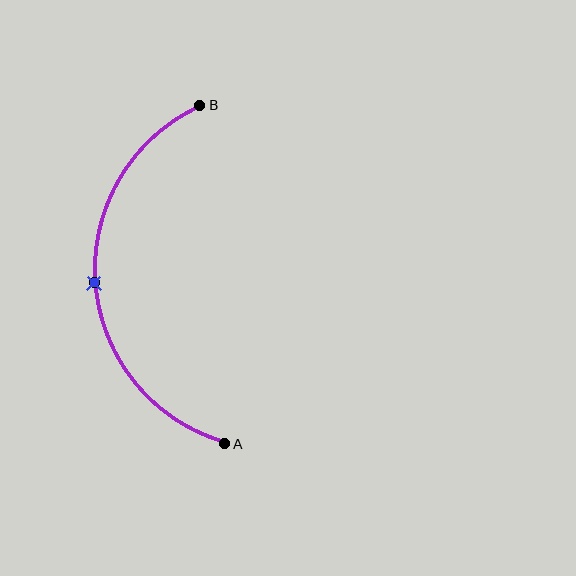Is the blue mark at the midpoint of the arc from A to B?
Yes. The blue mark lies on the arc at equal arc-length from both A and B — it is the arc midpoint.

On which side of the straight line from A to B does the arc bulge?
The arc bulges to the left of the straight line connecting A and B.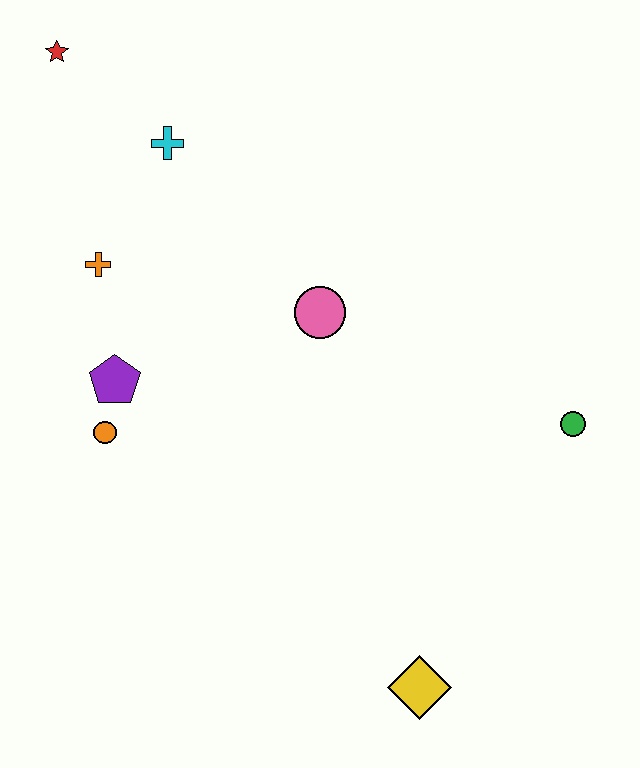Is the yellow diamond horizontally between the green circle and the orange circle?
Yes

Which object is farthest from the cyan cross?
The yellow diamond is farthest from the cyan cross.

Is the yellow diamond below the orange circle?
Yes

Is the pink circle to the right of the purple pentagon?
Yes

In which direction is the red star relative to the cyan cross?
The red star is to the left of the cyan cross.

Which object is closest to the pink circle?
The purple pentagon is closest to the pink circle.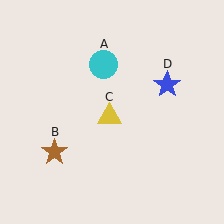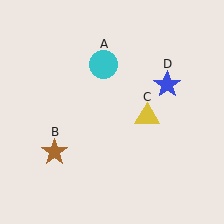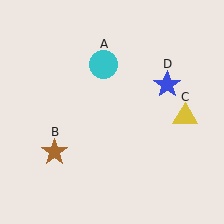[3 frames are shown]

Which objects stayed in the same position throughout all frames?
Cyan circle (object A) and brown star (object B) and blue star (object D) remained stationary.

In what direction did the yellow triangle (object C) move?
The yellow triangle (object C) moved right.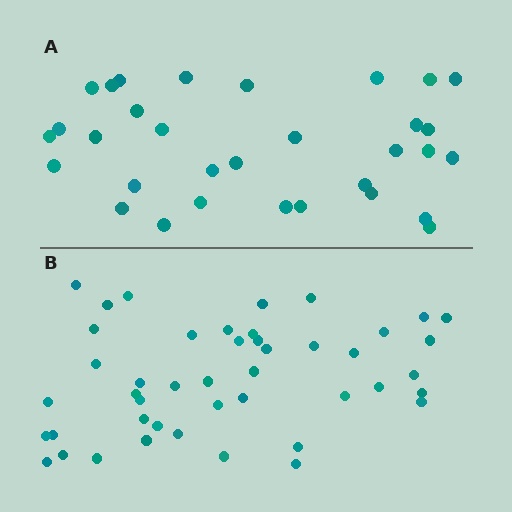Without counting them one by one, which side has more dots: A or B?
Region B (the bottom region) has more dots.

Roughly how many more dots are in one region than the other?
Region B has approximately 15 more dots than region A.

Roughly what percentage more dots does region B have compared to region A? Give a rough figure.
About 40% more.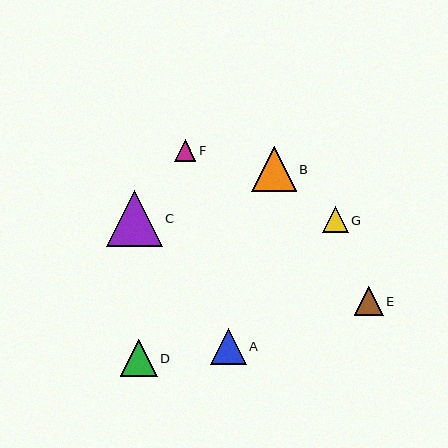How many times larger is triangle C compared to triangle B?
Triangle C is approximately 1.3 times the size of triangle B.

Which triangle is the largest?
Triangle C is the largest with a size of approximately 56 pixels.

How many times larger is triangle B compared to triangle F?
Triangle B is approximately 2.1 times the size of triangle F.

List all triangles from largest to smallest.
From largest to smallest: C, B, D, A, E, G, F.